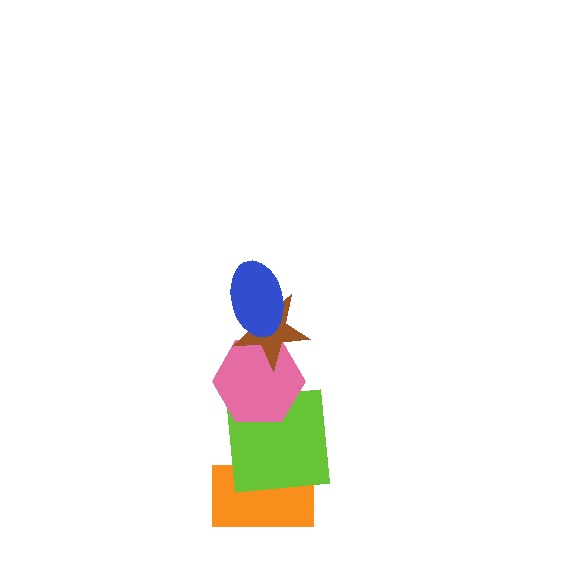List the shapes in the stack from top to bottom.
From top to bottom: the blue ellipse, the brown star, the pink hexagon, the lime square, the orange rectangle.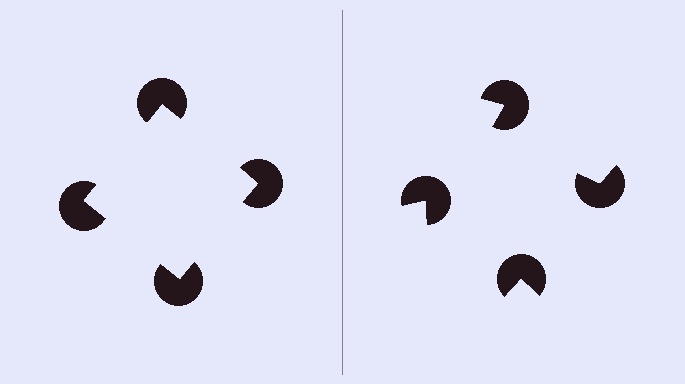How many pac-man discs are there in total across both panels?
8 — 4 on each side.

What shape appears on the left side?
An illusory square.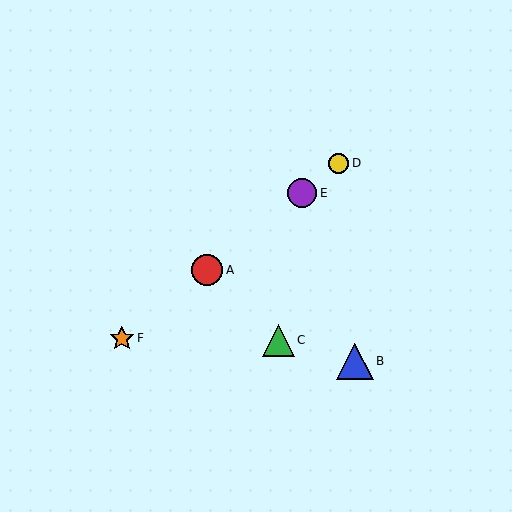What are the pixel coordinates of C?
Object C is at (278, 340).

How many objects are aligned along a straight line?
4 objects (A, D, E, F) are aligned along a straight line.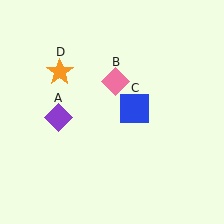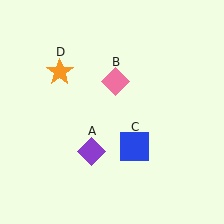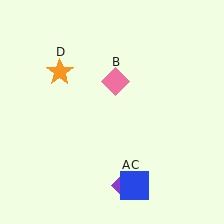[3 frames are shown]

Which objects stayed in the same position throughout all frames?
Pink diamond (object B) and orange star (object D) remained stationary.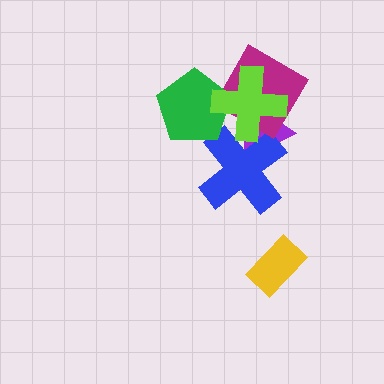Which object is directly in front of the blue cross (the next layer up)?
The magenta diamond is directly in front of the blue cross.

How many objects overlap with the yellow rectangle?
0 objects overlap with the yellow rectangle.